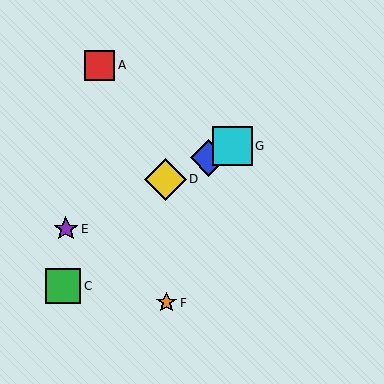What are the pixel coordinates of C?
Object C is at (63, 286).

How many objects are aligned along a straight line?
4 objects (B, D, E, G) are aligned along a straight line.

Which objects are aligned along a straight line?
Objects B, D, E, G are aligned along a straight line.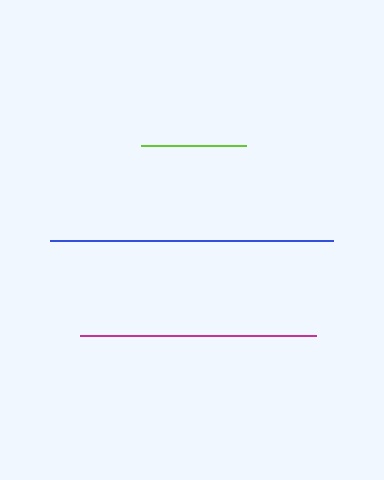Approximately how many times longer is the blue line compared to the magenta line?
The blue line is approximately 1.2 times the length of the magenta line.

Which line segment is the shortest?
The lime line is the shortest at approximately 105 pixels.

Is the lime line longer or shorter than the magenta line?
The magenta line is longer than the lime line.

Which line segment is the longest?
The blue line is the longest at approximately 283 pixels.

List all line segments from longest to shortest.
From longest to shortest: blue, magenta, lime.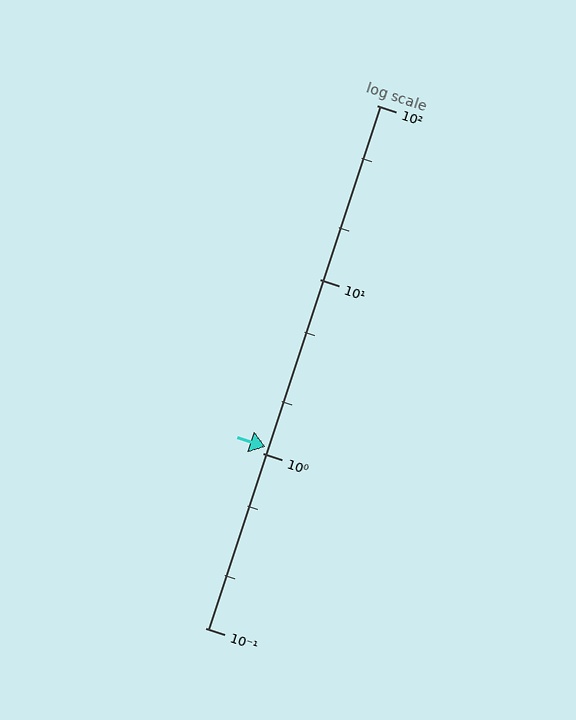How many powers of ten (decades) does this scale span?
The scale spans 3 decades, from 0.1 to 100.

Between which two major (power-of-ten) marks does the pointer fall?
The pointer is between 1 and 10.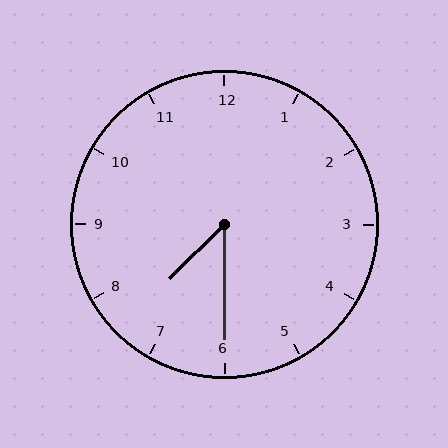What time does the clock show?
7:30.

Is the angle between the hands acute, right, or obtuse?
It is acute.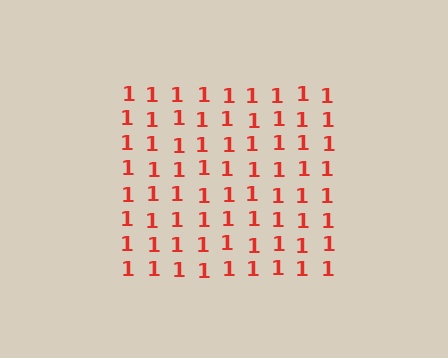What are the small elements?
The small elements are digit 1's.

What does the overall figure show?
The overall figure shows a square.